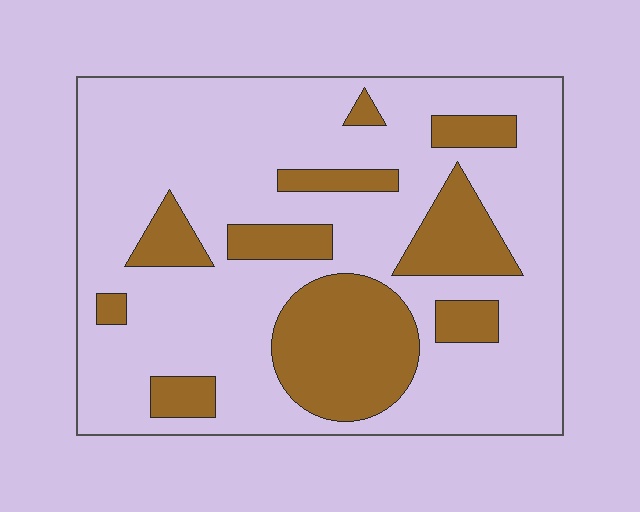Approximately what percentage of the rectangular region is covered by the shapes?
Approximately 25%.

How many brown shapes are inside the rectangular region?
10.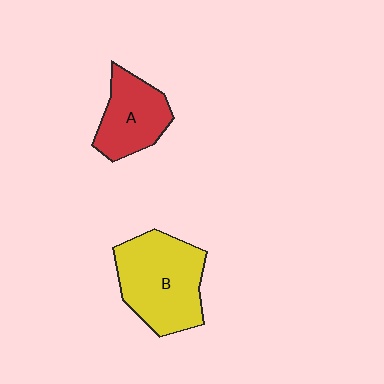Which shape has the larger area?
Shape B (yellow).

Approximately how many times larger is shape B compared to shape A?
Approximately 1.5 times.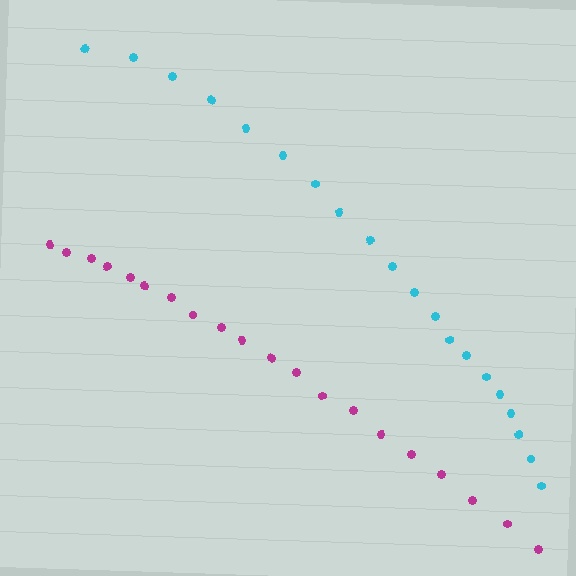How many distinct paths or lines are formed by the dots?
There are 2 distinct paths.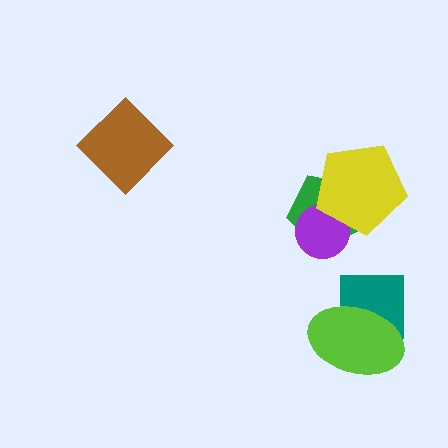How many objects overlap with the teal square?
1 object overlaps with the teal square.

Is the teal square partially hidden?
Yes, it is partially covered by another shape.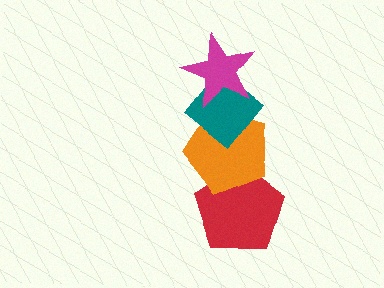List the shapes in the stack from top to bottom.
From top to bottom: the magenta star, the teal diamond, the orange pentagon, the red pentagon.